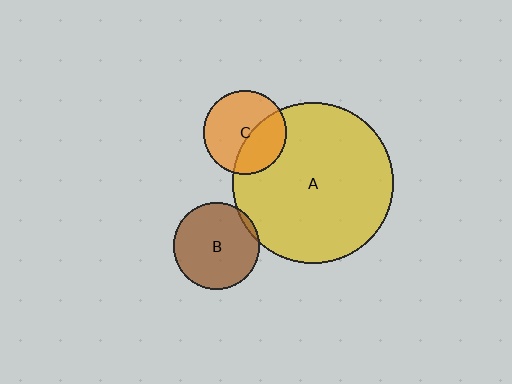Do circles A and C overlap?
Yes.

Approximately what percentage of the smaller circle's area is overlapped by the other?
Approximately 40%.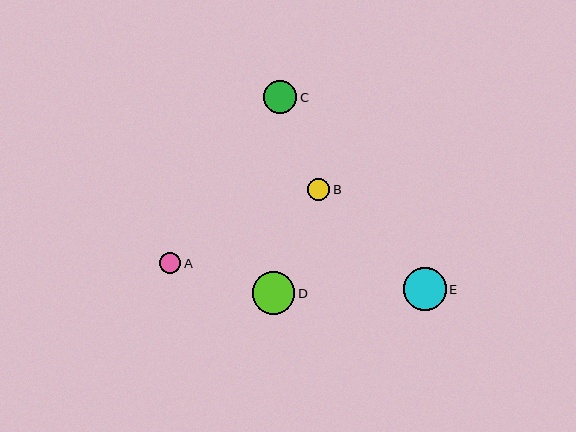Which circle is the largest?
Circle E is the largest with a size of approximately 43 pixels.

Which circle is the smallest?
Circle A is the smallest with a size of approximately 21 pixels.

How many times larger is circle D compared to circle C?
Circle D is approximately 1.3 times the size of circle C.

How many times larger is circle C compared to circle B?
Circle C is approximately 1.5 times the size of circle B.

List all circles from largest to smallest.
From largest to smallest: E, D, C, B, A.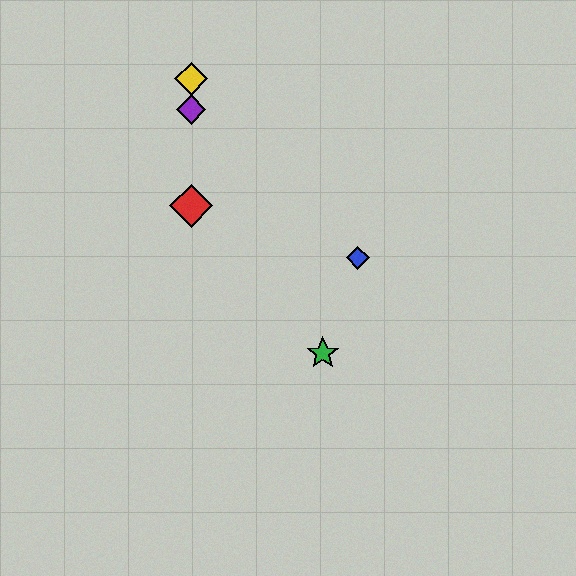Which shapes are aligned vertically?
The red diamond, the yellow diamond, the purple diamond are aligned vertically.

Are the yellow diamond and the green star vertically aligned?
No, the yellow diamond is at x≈191 and the green star is at x≈323.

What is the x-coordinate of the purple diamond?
The purple diamond is at x≈191.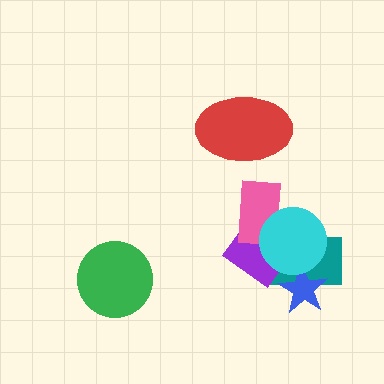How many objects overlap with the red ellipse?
0 objects overlap with the red ellipse.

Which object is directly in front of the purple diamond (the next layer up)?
The blue star is directly in front of the purple diamond.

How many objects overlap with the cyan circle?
4 objects overlap with the cyan circle.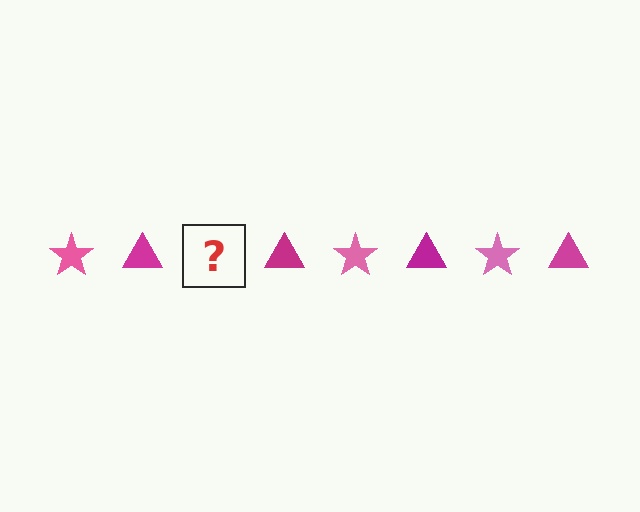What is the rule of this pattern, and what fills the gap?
The rule is that the pattern alternates between pink star and magenta triangle. The gap should be filled with a pink star.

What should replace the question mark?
The question mark should be replaced with a pink star.